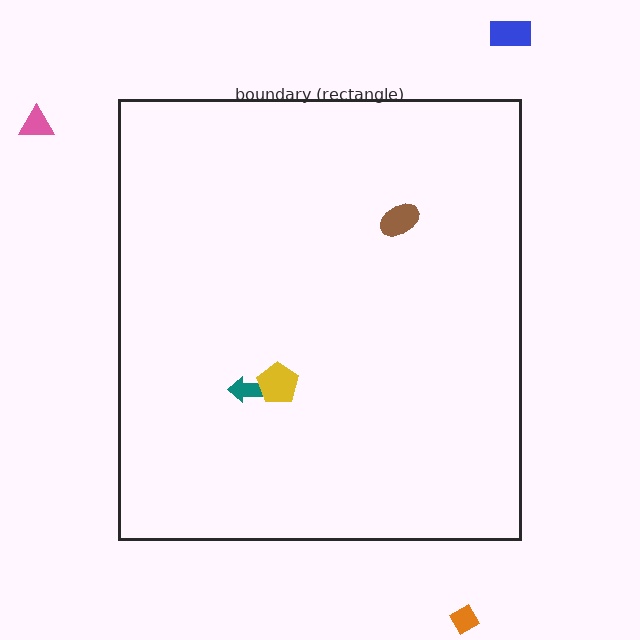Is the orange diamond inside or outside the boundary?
Outside.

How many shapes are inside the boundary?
3 inside, 3 outside.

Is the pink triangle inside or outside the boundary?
Outside.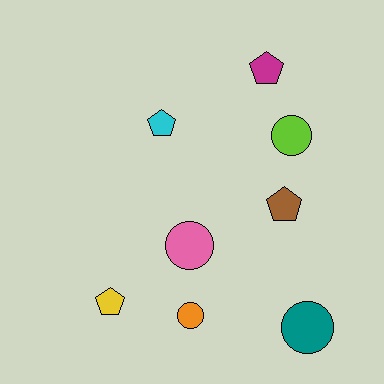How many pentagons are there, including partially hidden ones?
There are 4 pentagons.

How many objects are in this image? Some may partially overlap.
There are 8 objects.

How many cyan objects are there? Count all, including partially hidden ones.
There is 1 cyan object.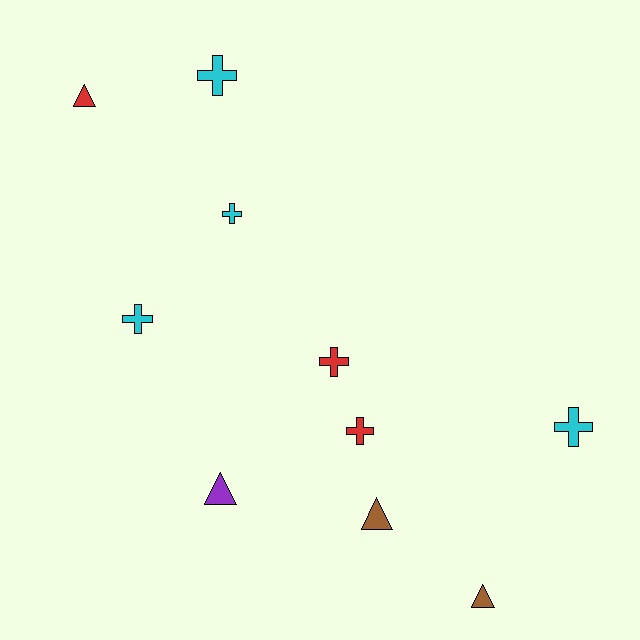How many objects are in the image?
There are 10 objects.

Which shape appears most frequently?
Cross, with 6 objects.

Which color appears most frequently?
Cyan, with 4 objects.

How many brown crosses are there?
There are no brown crosses.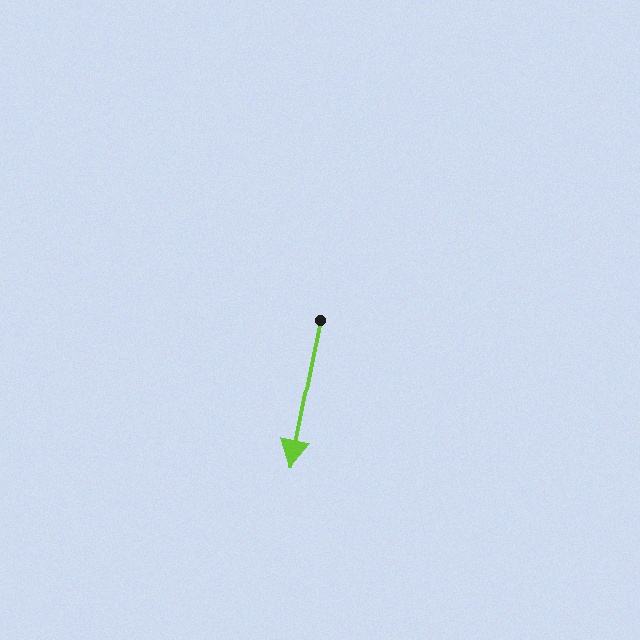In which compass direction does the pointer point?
South.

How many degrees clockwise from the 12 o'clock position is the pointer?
Approximately 191 degrees.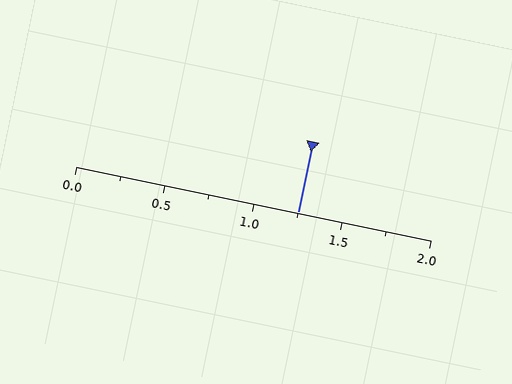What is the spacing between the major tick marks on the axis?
The major ticks are spaced 0.5 apart.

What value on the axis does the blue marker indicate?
The marker indicates approximately 1.25.